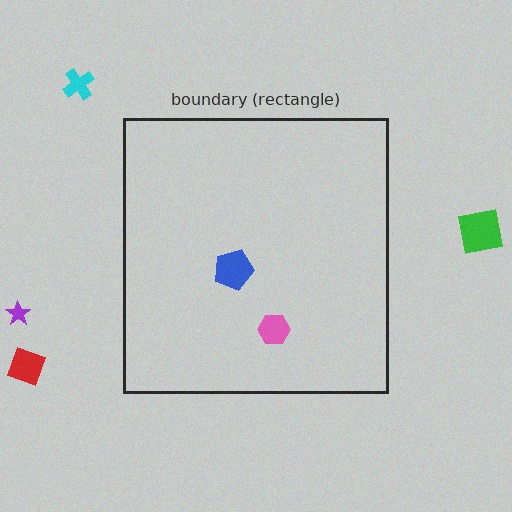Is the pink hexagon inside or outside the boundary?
Inside.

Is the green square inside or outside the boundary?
Outside.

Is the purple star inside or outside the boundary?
Outside.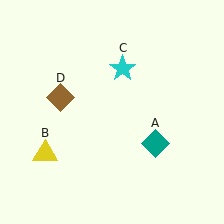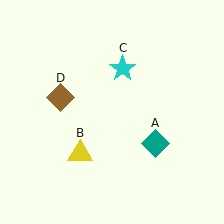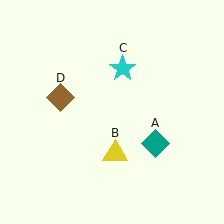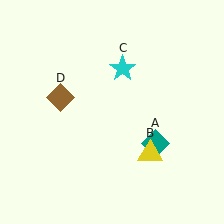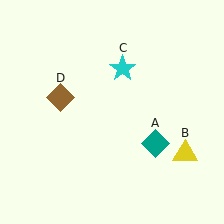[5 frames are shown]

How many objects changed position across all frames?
1 object changed position: yellow triangle (object B).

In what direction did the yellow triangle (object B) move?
The yellow triangle (object B) moved right.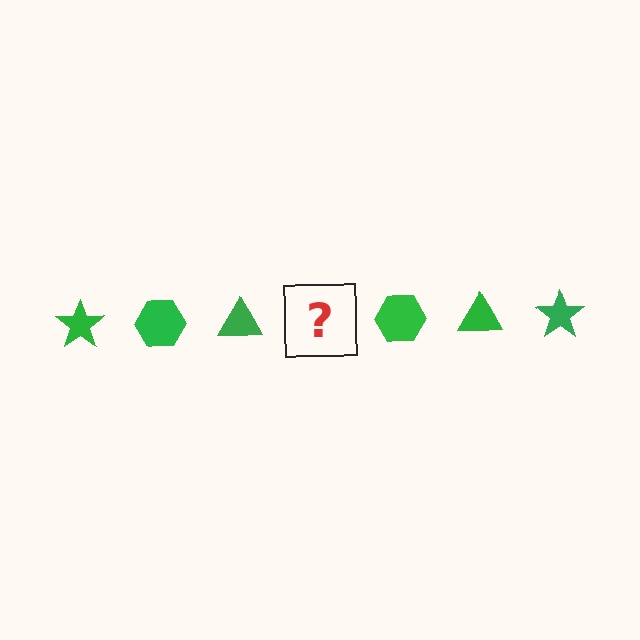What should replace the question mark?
The question mark should be replaced with a green star.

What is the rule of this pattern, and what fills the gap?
The rule is that the pattern cycles through star, hexagon, triangle shapes in green. The gap should be filled with a green star.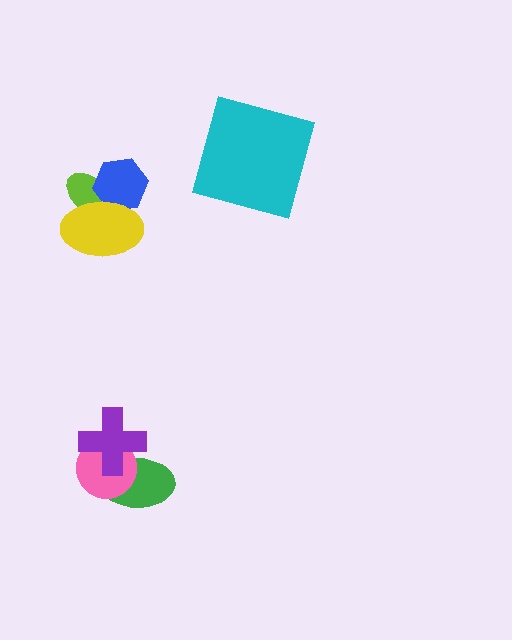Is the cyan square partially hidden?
No, no other shape covers it.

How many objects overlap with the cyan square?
0 objects overlap with the cyan square.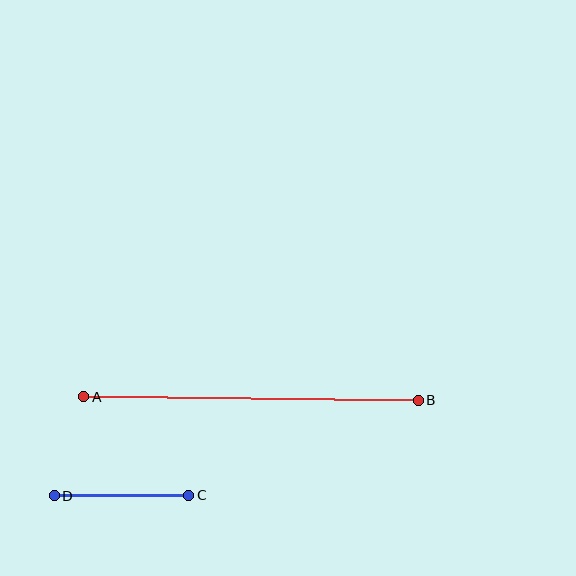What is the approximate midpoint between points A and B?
The midpoint is at approximately (251, 399) pixels.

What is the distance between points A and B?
The distance is approximately 334 pixels.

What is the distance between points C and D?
The distance is approximately 135 pixels.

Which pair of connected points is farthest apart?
Points A and B are farthest apart.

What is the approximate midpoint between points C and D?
The midpoint is at approximately (121, 495) pixels.